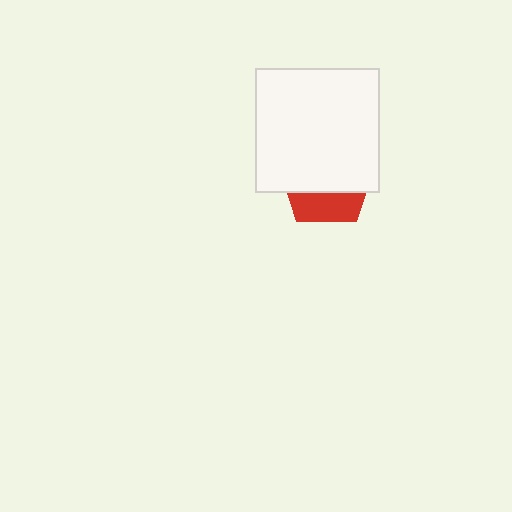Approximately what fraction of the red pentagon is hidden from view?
Roughly 69% of the red pentagon is hidden behind the white square.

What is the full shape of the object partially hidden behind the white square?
The partially hidden object is a red pentagon.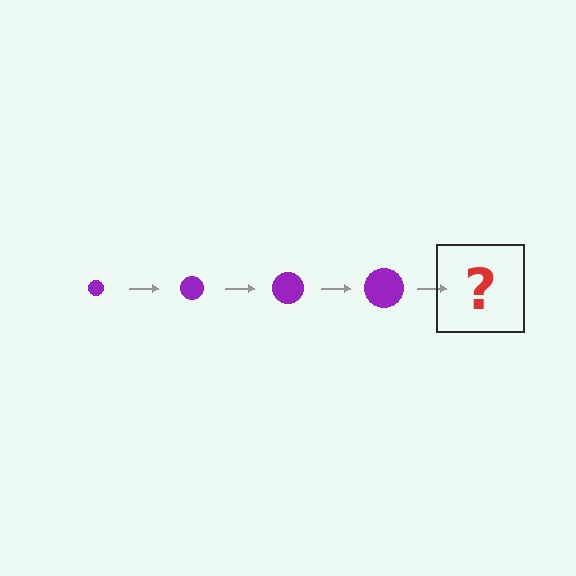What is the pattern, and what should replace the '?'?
The pattern is that the circle gets progressively larger each step. The '?' should be a purple circle, larger than the previous one.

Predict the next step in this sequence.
The next step is a purple circle, larger than the previous one.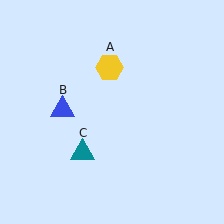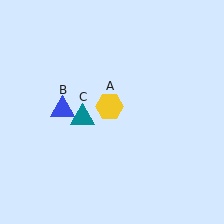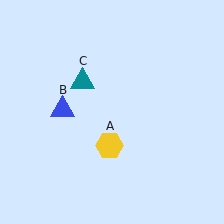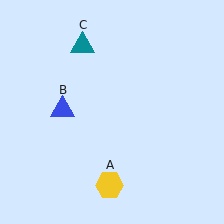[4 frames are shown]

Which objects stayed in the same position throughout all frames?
Blue triangle (object B) remained stationary.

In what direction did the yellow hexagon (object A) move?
The yellow hexagon (object A) moved down.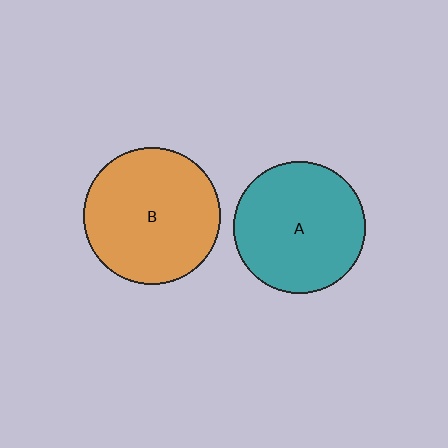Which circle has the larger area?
Circle B (orange).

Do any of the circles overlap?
No, none of the circles overlap.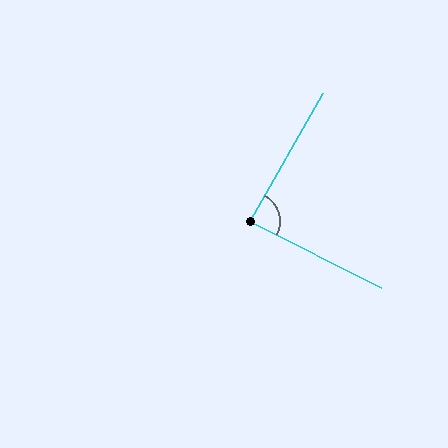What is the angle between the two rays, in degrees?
Approximately 87 degrees.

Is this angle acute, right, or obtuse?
It is approximately a right angle.